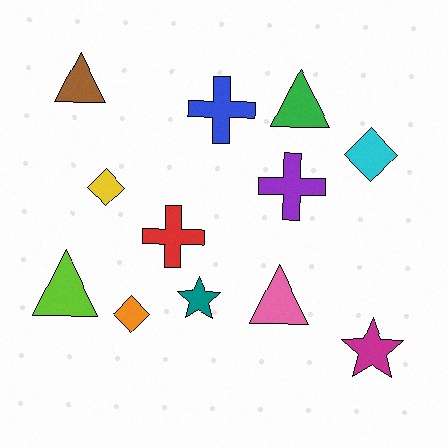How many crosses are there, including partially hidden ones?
There are 3 crosses.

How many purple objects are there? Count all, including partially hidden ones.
There is 1 purple object.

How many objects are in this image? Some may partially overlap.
There are 12 objects.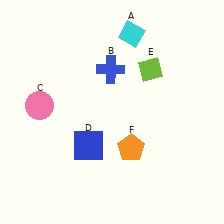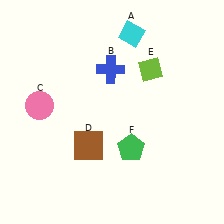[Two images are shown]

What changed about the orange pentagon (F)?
In Image 1, F is orange. In Image 2, it changed to green.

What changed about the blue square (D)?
In Image 1, D is blue. In Image 2, it changed to brown.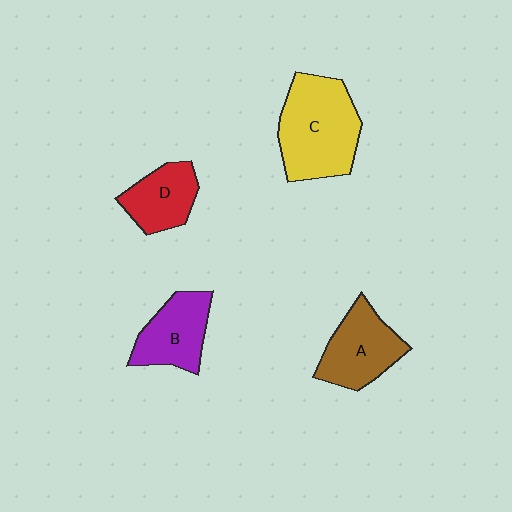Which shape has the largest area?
Shape C (yellow).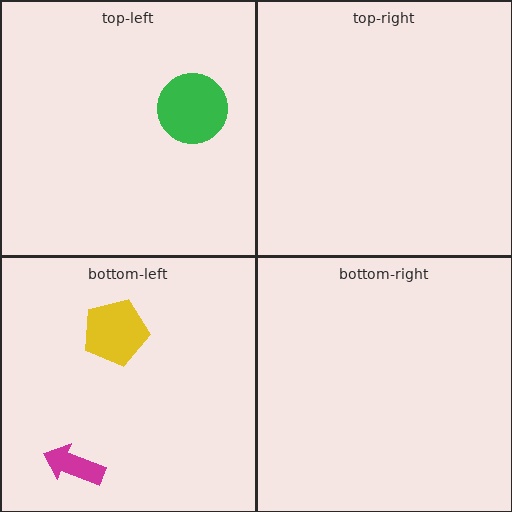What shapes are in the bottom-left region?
The magenta arrow, the yellow pentagon.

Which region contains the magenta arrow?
The bottom-left region.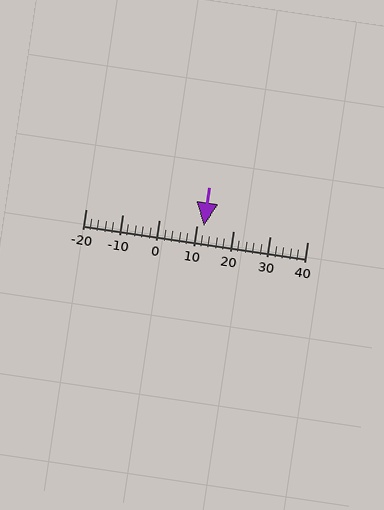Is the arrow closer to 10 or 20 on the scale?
The arrow is closer to 10.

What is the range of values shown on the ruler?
The ruler shows values from -20 to 40.